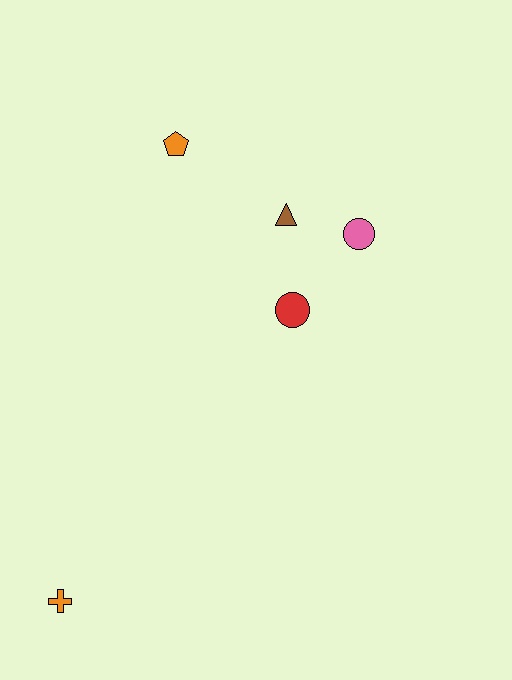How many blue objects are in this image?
There are no blue objects.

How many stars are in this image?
There are no stars.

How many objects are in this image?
There are 5 objects.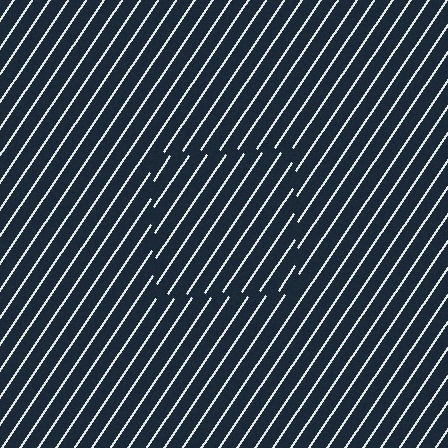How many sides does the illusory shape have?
4 sides — the line-ends trace a square.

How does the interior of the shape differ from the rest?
The interior of the shape contains the same grating, shifted by half a period — the contour is defined by the phase discontinuity where line-ends from the inner and outer gratings abut.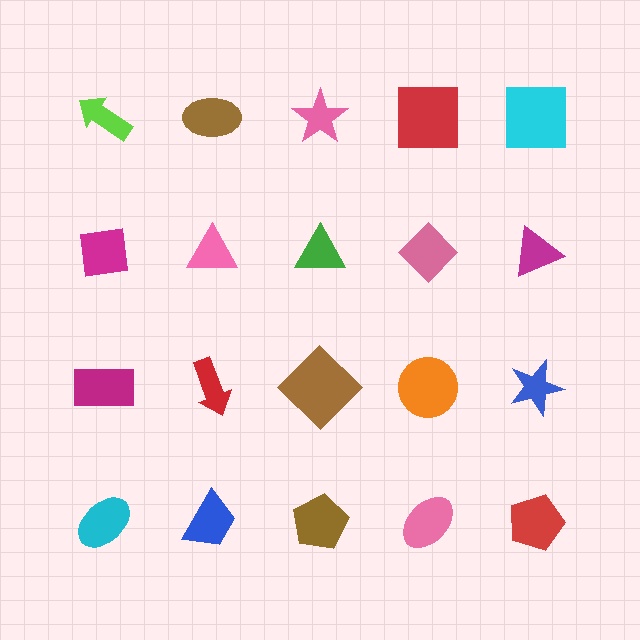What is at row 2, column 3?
A green triangle.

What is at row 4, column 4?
A pink ellipse.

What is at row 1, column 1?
A lime arrow.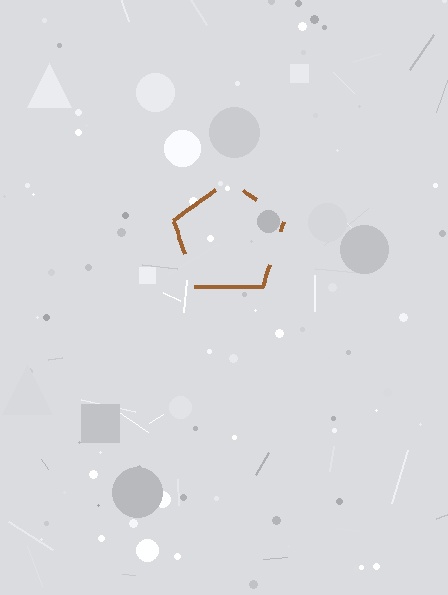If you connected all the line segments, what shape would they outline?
They would outline a pentagon.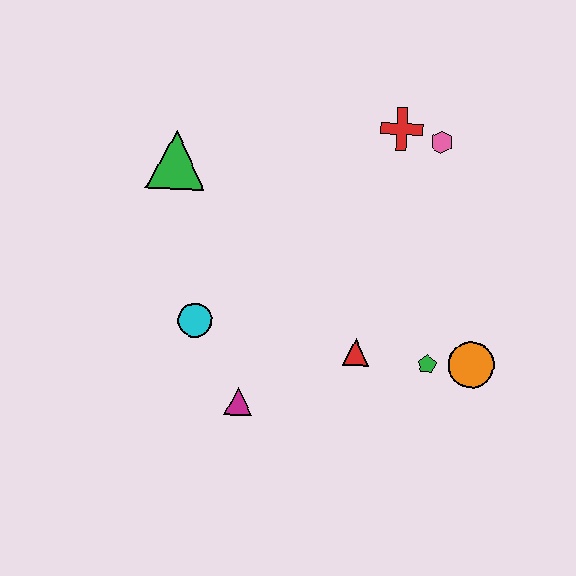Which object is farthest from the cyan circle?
The pink hexagon is farthest from the cyan circle.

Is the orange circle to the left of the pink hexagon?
No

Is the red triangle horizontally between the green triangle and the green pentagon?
Yes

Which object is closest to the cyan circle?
The magenta triangle is closest to the cyan circle.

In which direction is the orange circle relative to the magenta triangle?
The orange circle is to the right of the magenta triangle.